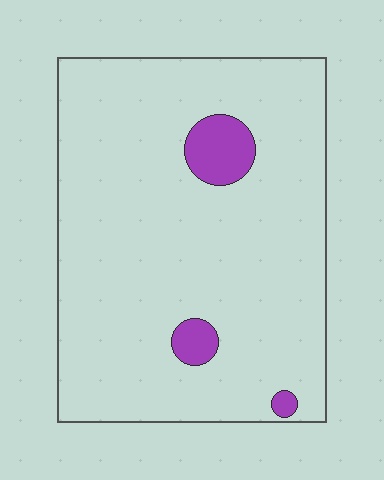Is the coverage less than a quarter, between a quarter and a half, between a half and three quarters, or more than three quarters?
Less than a quarter.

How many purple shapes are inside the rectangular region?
3.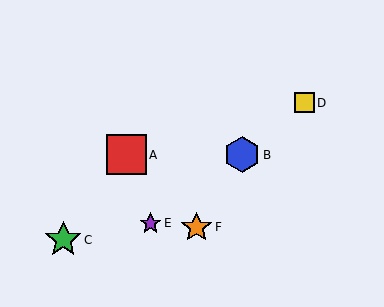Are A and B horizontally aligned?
Yes, both are at y≈155.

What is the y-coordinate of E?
Object E is at y≈223.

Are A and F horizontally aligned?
No, A is at y≈155 and F is at y≈227.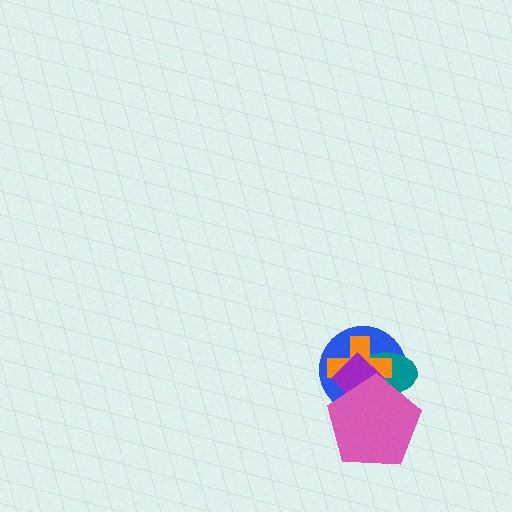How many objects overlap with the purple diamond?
4 objects overlap with the purple diamond.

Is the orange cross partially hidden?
Yes, it is partially covered by another shape.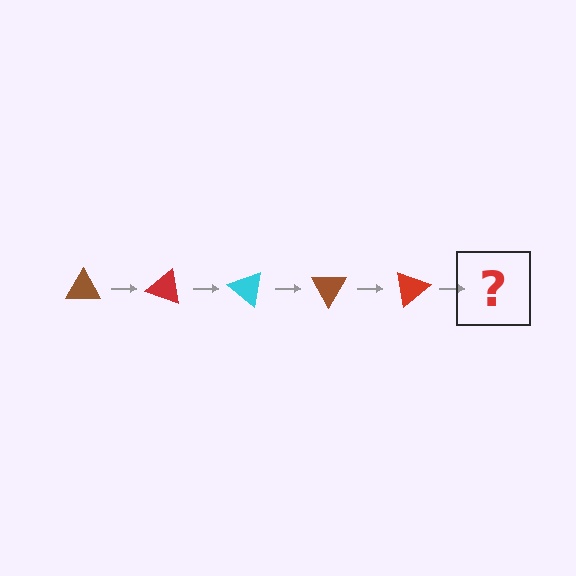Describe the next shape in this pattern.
It should be a cyan triangle, rotated 100 degrees from the start.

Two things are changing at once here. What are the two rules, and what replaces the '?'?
The two rules are that it rotates 20 degrees each step and the color cycles through brown, red, and cyan. The '?' should be a cyan triangle, rotated 100 degrees from the start.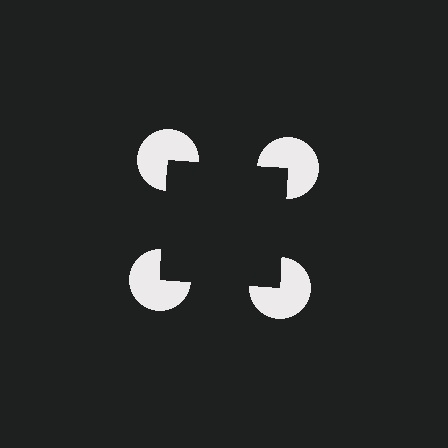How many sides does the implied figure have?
4 sides.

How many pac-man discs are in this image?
There are 4 — one at each vertex of the illusory square.